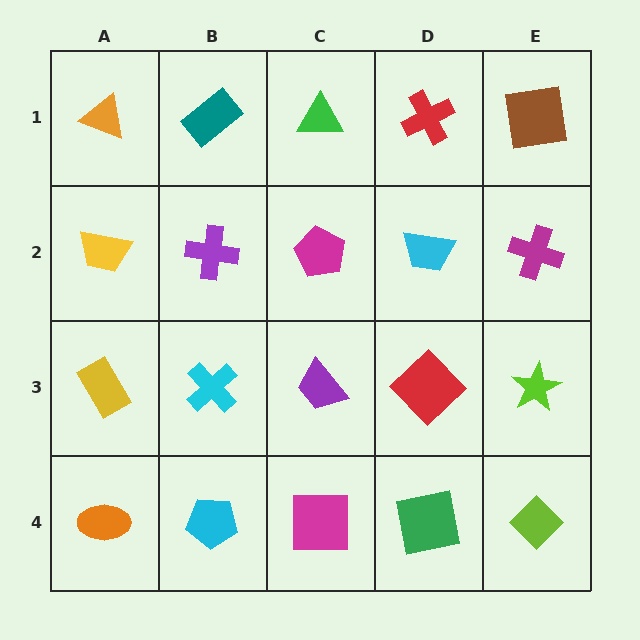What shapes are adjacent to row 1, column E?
A magenta cross (row 2, column E), a red cross (row 1, column D).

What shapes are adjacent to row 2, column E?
A brown square (row 1, column E), a lime star (row 3, column E), a cyan trapezoid (row 2, column D).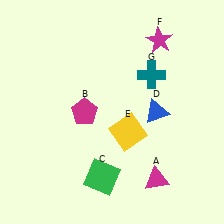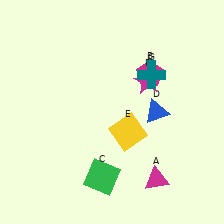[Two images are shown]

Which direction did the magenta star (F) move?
The magenta star (F) moved down.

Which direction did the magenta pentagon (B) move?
The magenta pentagon (B) moved right.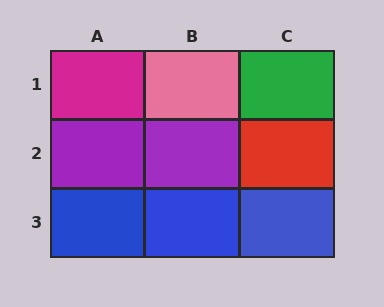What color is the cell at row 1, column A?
Magenta.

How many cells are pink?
1 cell is pink.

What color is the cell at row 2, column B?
Purple.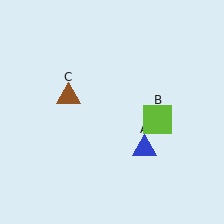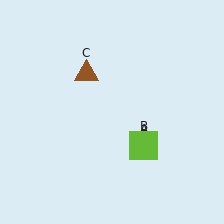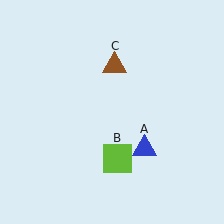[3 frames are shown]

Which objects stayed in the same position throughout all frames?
Blue triangle (object A) remained stationary.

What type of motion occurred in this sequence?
The lime square (object B), brown triangle (object C) rotated clockwise around the center of the scene.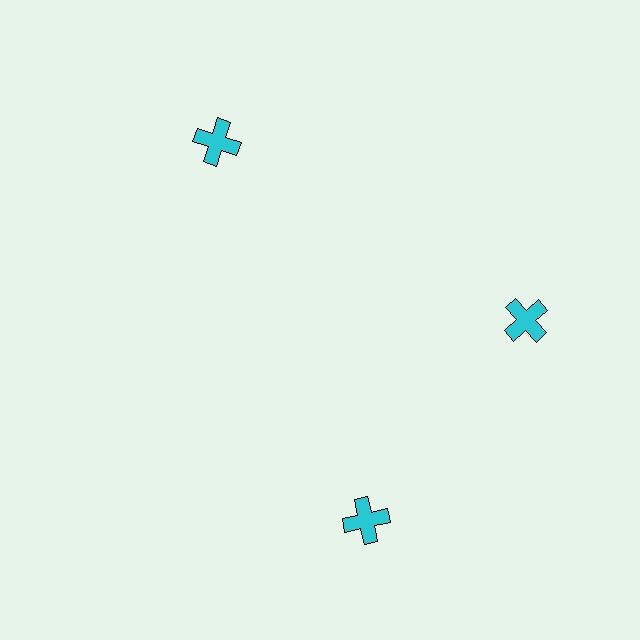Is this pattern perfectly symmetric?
No. The 3 cyan crosses are arranged in a ring, but one element near the 7 o'clock position is rotated out of alignment along the ring, breaking the 3-fold rotational symmetry.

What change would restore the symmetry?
The symmetry would be restored by rotating it back into even spacing with its neighbors so that all 3 crosses sit at equal angles and equal distance from the center.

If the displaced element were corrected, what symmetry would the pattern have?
It would have 3-fold rotational symmetry — the pattern would map onto itself every 120 degrees.